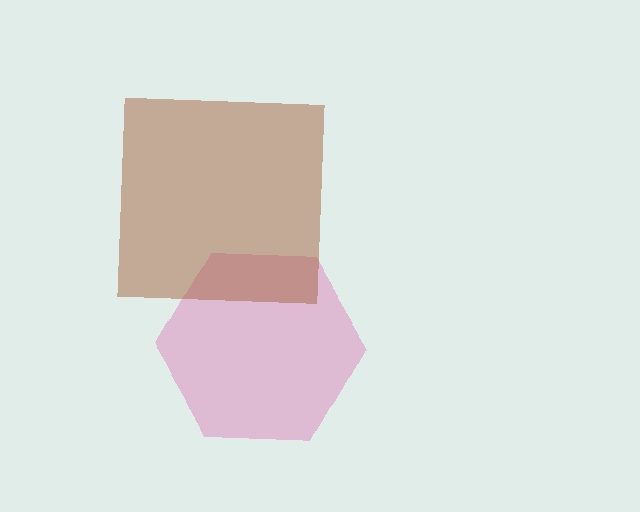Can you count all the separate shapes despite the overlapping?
Yes, there are 2 separate shapes.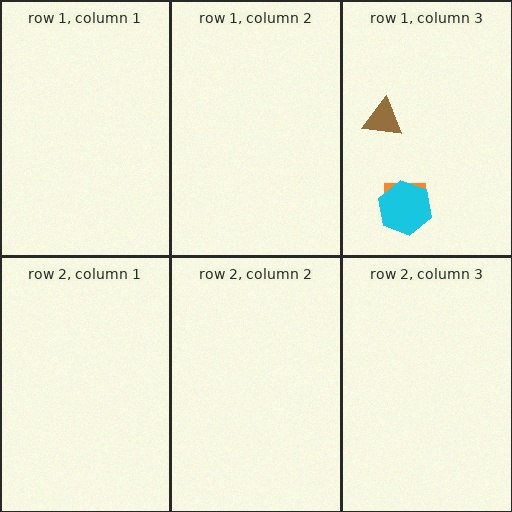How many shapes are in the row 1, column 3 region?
3.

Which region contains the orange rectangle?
The row 1, column 3 region.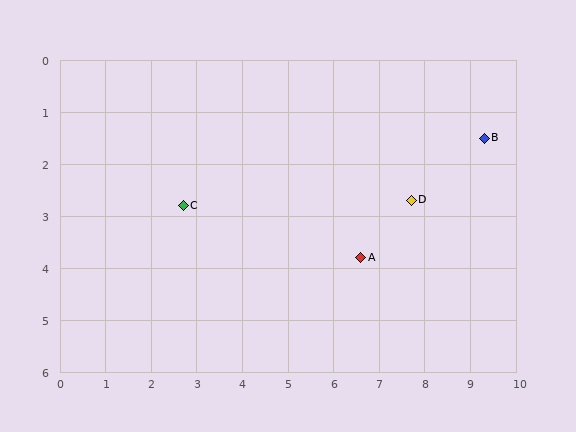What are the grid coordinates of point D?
Point D is at approximately (7.7, 2.7).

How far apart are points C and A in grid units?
Points C and A are about 4.0 grid units apart.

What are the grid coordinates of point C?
Point C is at approximately (2.7, 2.8).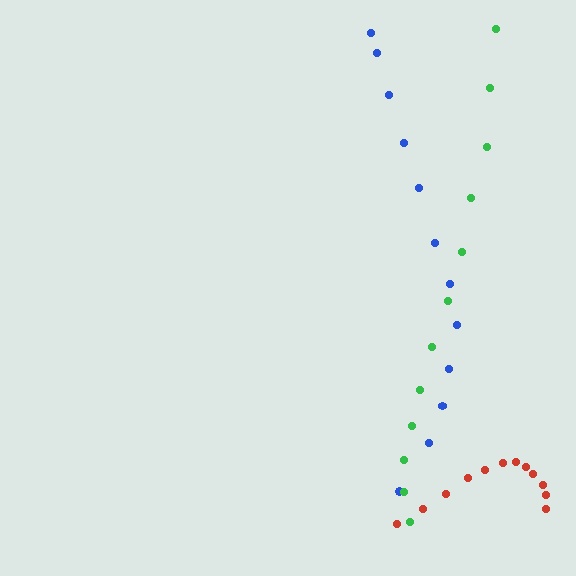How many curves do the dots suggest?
There are 3 distinct paths.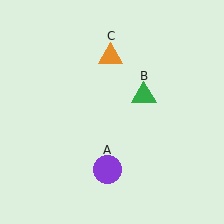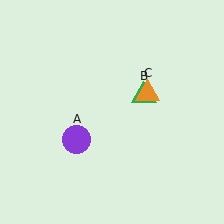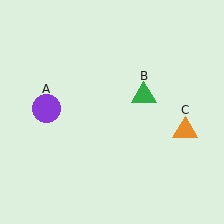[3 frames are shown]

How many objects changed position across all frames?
2 objects changed position: purple circle (object A), orange triangle (object C).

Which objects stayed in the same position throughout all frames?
Green triangle (object B) remained stationary.